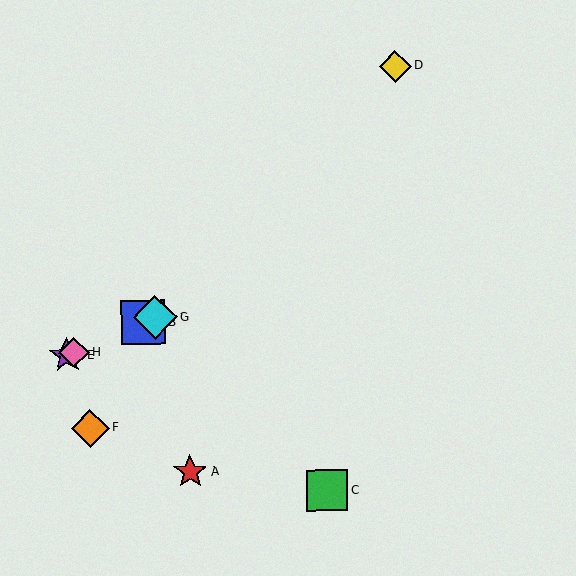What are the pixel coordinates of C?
Object C is at (327, 490).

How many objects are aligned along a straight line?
4 objects (B, E, G, H) are aligned along a straight line.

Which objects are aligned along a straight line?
Objects B, E, G, H are aligned along a straight line.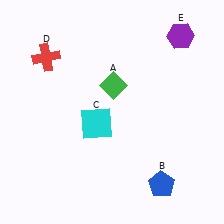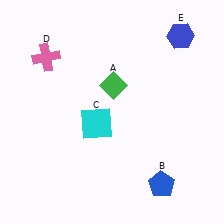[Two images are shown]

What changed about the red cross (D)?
In Image 1, D is red. In Image 2, it changed to pink.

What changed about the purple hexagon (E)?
In Image 1, E is purple. In Image 2, it changed to blue.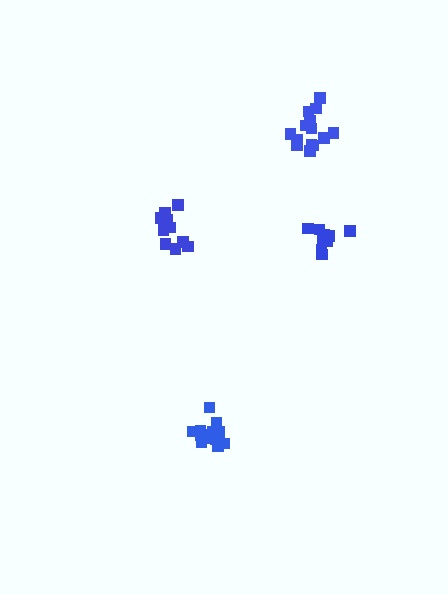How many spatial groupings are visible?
There are 4 spatial groupings.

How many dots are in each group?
Group 1: 12 dots, Group 2: 9 dots, Group 3: 14 dots, Group 4: 10 dots (45 total).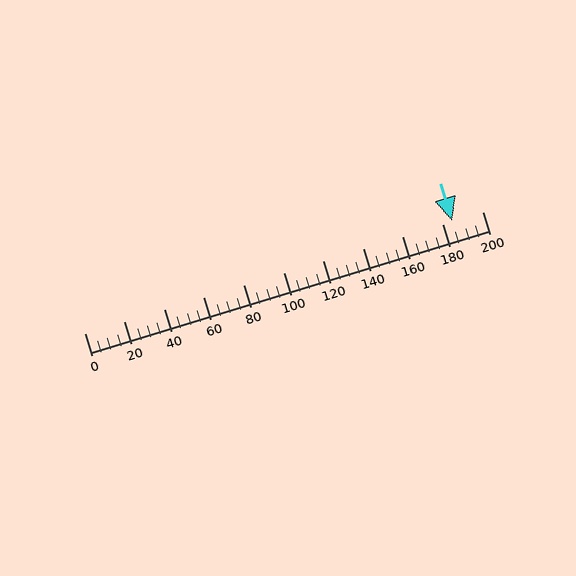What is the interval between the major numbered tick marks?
The major tick marks are spaced 20 units apart.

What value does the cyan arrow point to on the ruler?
The cyan arrow points to approximately 185.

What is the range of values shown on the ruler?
The ruler shows values from 0 to 200.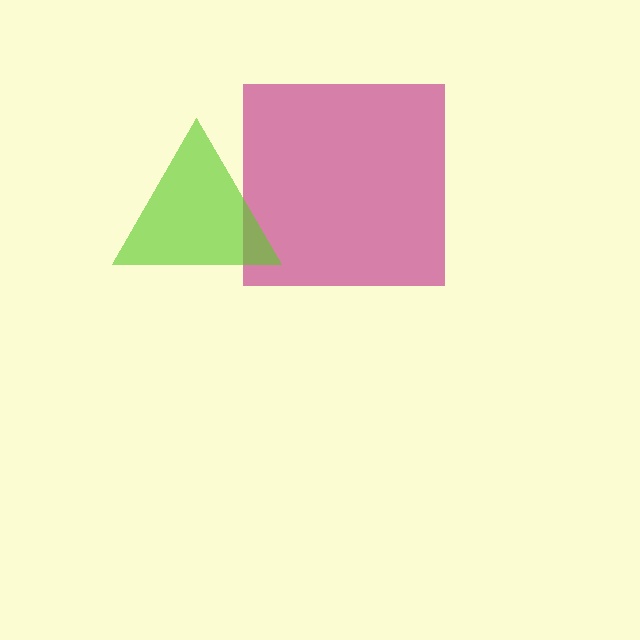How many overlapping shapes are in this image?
There are 2 overlapping shapes in the image.